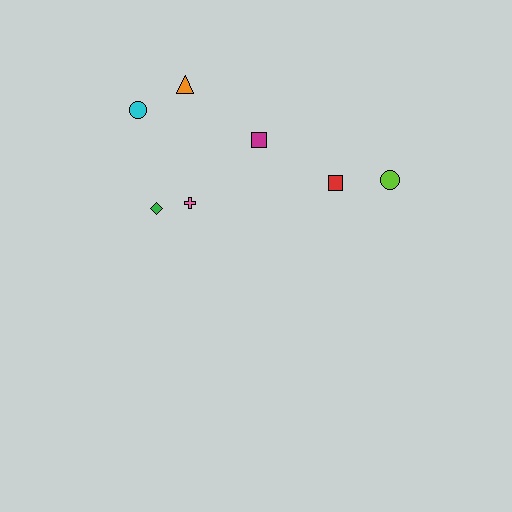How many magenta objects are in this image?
There is 1 magenta object.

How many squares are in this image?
There are 2 squares.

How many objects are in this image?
There are 7 objects.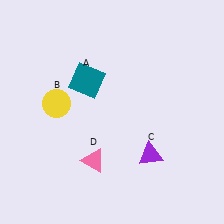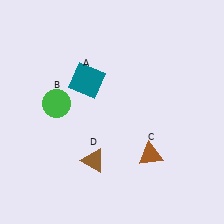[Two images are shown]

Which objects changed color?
B changed from yellow to green. C changed from purple to brown. D changed from pink to brown.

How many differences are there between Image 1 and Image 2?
There are 3 differences between the two images.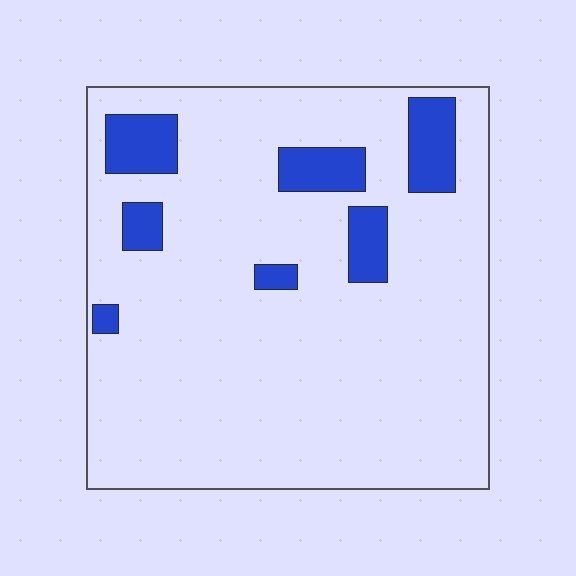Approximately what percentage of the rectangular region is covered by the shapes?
Approximately 10%.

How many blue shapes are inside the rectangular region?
7.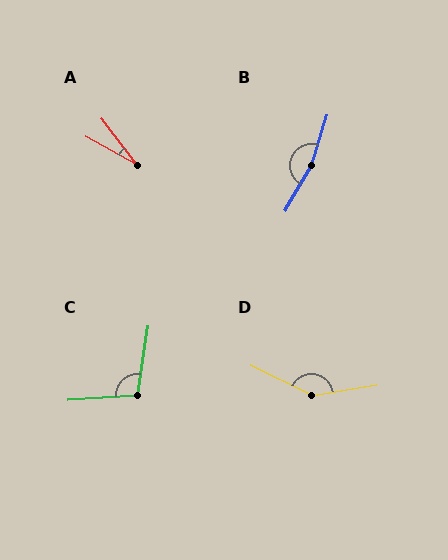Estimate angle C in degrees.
Approximately 103 degrees.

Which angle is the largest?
B, at approximately 166 degrees.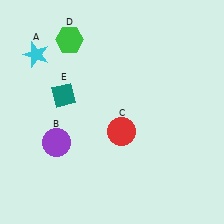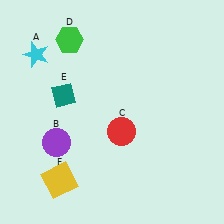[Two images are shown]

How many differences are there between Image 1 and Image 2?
There is 1 difference between the two images.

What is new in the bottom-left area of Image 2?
A yellow square (F) was added in the bottom-left area of Image 2.